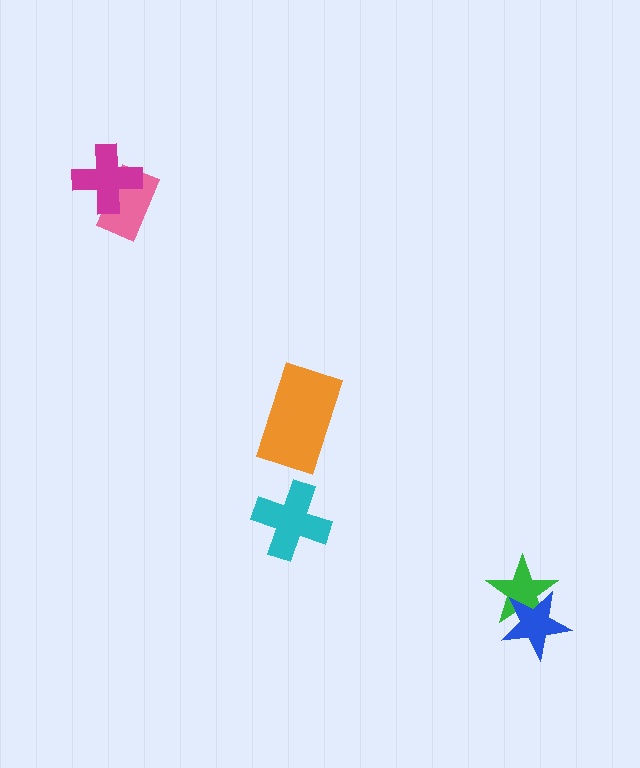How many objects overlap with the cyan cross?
0 objects overlap with the cyan cross.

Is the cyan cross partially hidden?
No, no other shape covers it.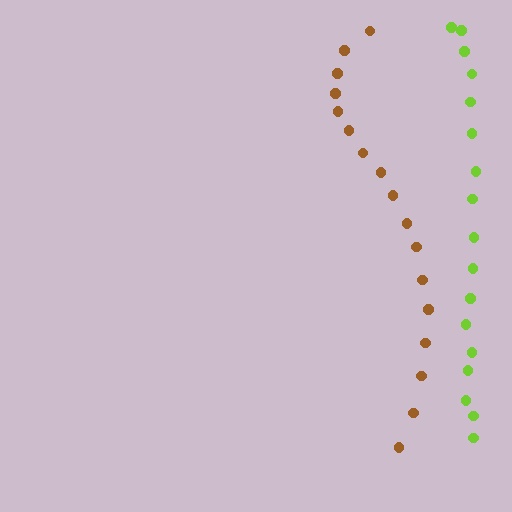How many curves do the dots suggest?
There are 2 distinct paths.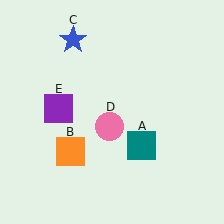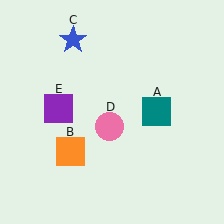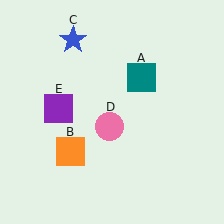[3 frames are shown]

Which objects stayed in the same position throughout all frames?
Orange square (object B) and blue star (object C) and pink circle (object D) and purple square (object E) remained stationary.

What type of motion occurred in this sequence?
The teal square (object A) rotated counterclockwise around the center of the scene.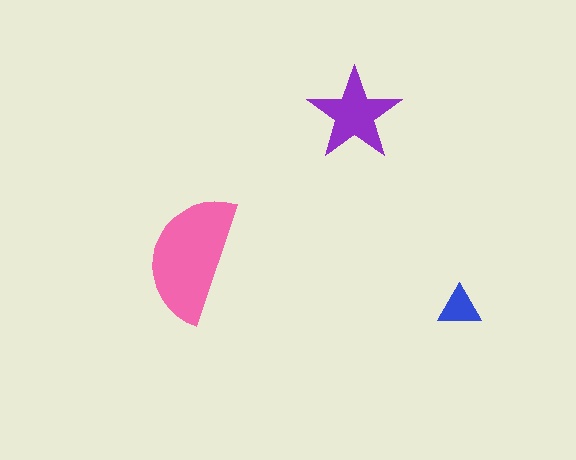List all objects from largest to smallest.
The pink semicircle, the purple star, the blue triangle.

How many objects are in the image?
There are 3 objects in the image.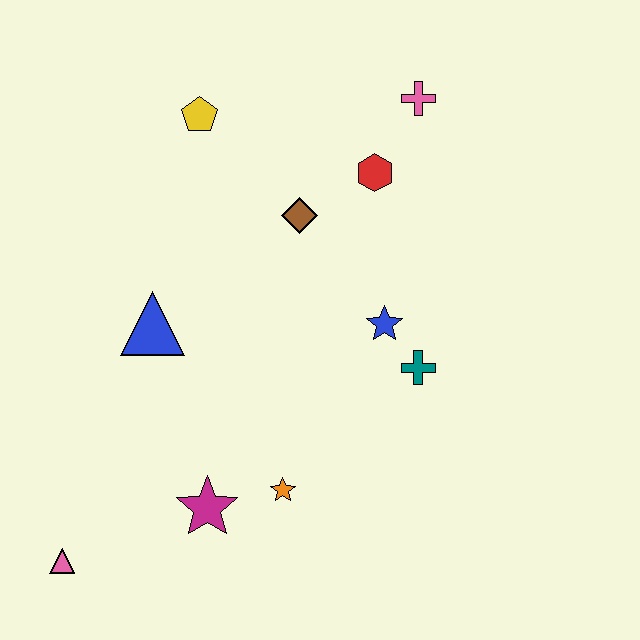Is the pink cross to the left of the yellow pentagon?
No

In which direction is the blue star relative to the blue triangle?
The blue star is to the right of the blue triangle.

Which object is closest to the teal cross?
The blue star is closest to the teal cross.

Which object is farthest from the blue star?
The pink triangle is farthest from the blue star.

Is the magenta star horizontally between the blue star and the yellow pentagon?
Yes